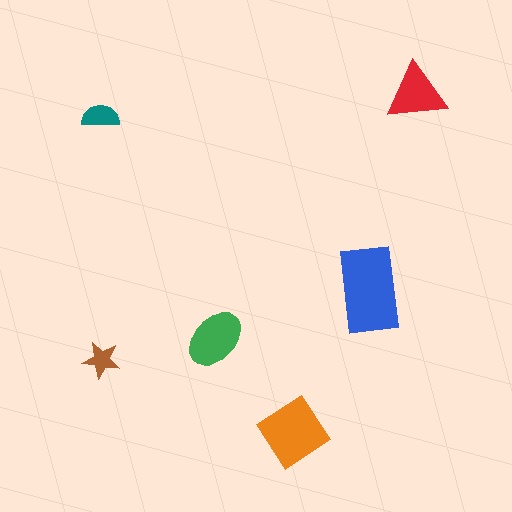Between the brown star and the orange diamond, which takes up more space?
The orange diamond.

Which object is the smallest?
The brown star.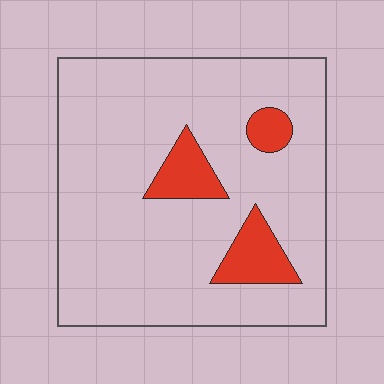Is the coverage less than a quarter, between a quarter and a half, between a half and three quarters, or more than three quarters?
Less than a quarter.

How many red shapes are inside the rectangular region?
3.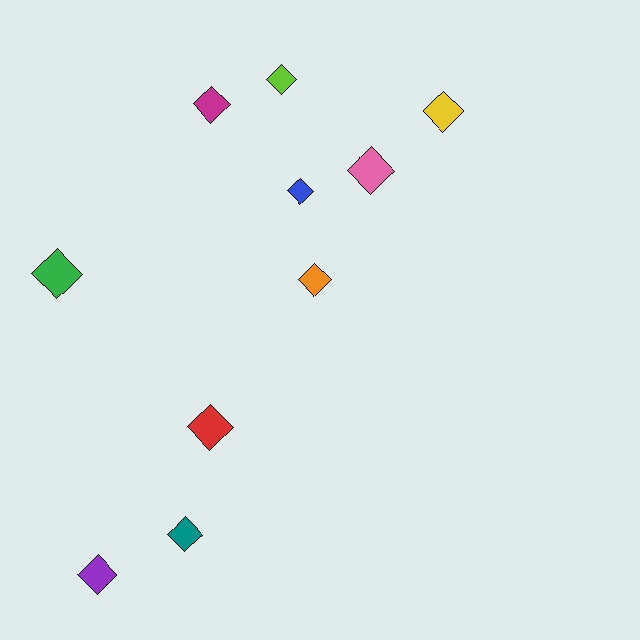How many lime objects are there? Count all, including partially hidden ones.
There is 1 lime object.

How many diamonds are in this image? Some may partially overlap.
There are 10 diamonds.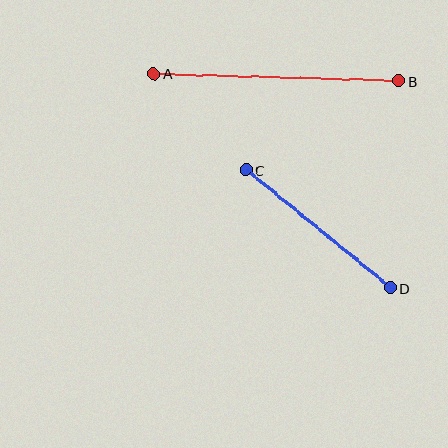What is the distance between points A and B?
The distance is approximately 245 pixels.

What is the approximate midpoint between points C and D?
The midpoint is at approximately (318, 229) pixels.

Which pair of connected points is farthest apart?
Points A and B are farthest apart.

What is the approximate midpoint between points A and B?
The midpoint is at approximately (276, 77) pixels.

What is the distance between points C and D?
The distance is approximately 187 pixels.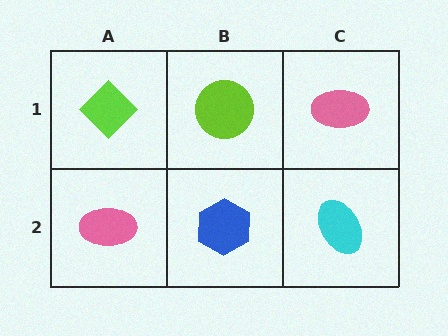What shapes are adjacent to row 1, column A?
A pink ellipse (row 2, column A), a lime circle (row 1, column B).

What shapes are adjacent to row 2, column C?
A pink ellipse (row 1, column C), a blue hexagon (row 2, column B).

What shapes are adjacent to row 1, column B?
A blue hexagon (row 2, column B), a lime diamond (row 1, column A), a pink ellipse (row 1, column C).